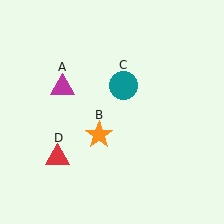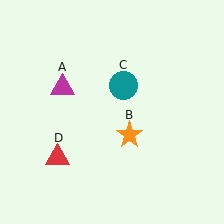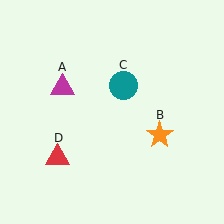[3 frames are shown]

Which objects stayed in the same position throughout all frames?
Magenta triangle (object A) and teal circle (object C) and red triangle (object D) remained stationary.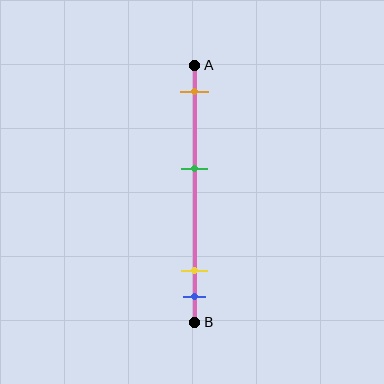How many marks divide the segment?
There are 4 marks dividing the segment.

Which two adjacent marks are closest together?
The yellow and blue marks are the closest adjacent pair.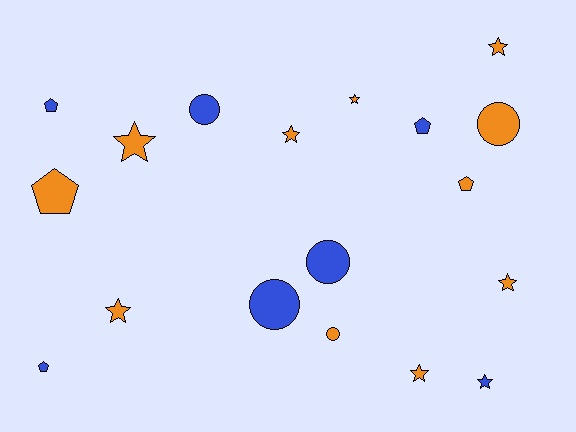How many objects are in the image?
There are 18 objects.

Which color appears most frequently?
Orange, with 11 objects.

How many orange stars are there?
There are 7 orange stars.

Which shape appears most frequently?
Star, with 8 objects.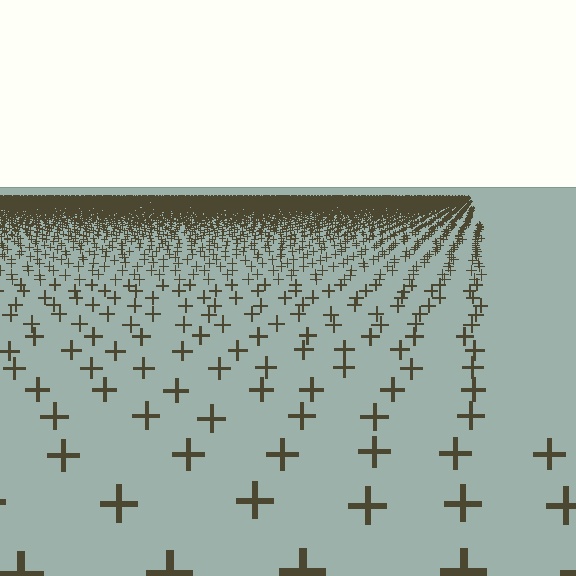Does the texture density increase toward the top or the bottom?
Density increases toward the top.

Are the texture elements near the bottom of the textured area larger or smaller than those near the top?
Larger. Near the bottom, elements are closer to the viewer and appear at a bigger on-screen size.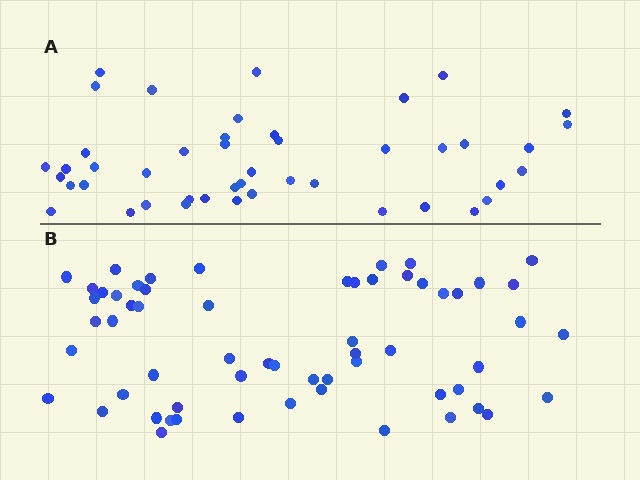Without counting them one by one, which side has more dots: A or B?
Region B (the bottom region) has more dots.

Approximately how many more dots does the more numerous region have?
Region B has approximately 15 more dots than region A.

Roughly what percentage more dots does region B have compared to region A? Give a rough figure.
About 35% more.